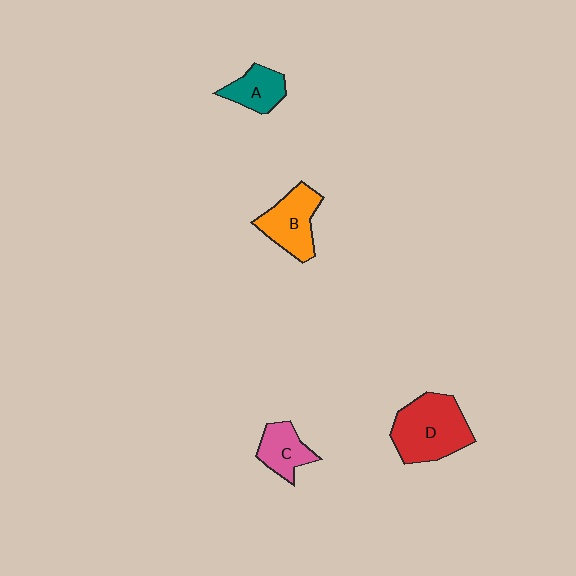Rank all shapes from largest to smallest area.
From largest to smallest: D (red), B (orange), C (pink), A (teal).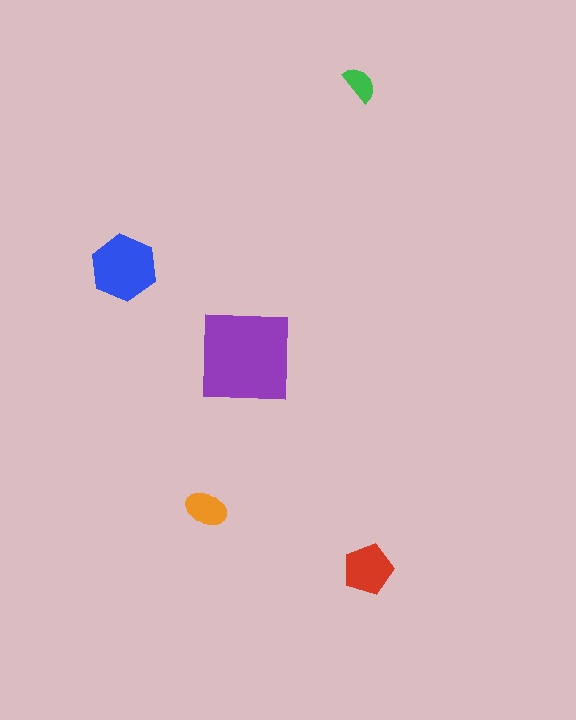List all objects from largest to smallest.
The purple square, the blue hexagon, the red pentagon, the orange ellipse, the green semicircle.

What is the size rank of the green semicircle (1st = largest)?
5th.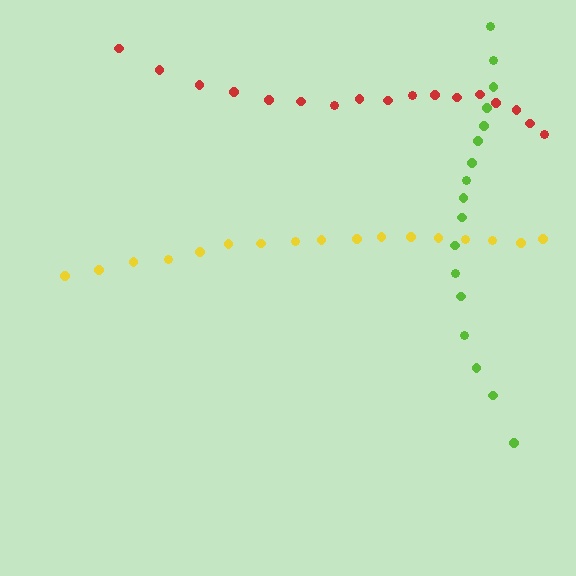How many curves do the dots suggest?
There are 3 distinct paths.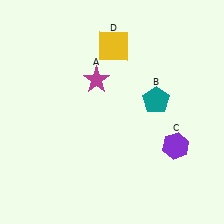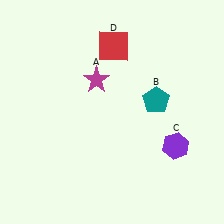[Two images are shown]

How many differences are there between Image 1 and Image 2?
There is 1 difference between the two images.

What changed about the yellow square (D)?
In Image 1, D is yellow. In Image 2, it changed to red.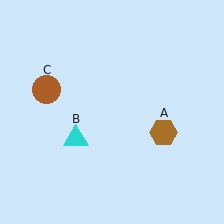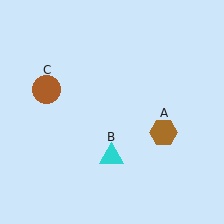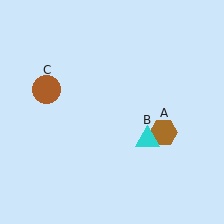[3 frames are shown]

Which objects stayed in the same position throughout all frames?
Brown hexagon (object A) and brown circle (object C) remained stationary.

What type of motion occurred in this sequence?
The cyan triangle (object B) rotated counterclockwise around the center of the scene.